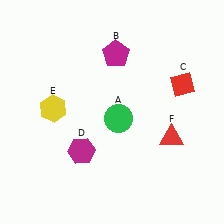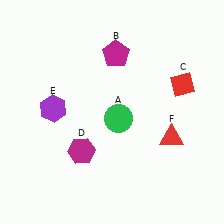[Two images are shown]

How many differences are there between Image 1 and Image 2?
There is 1 difference between the two images.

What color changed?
The hexagon (E) changed from yellow in Image 1 to purple in Image 2.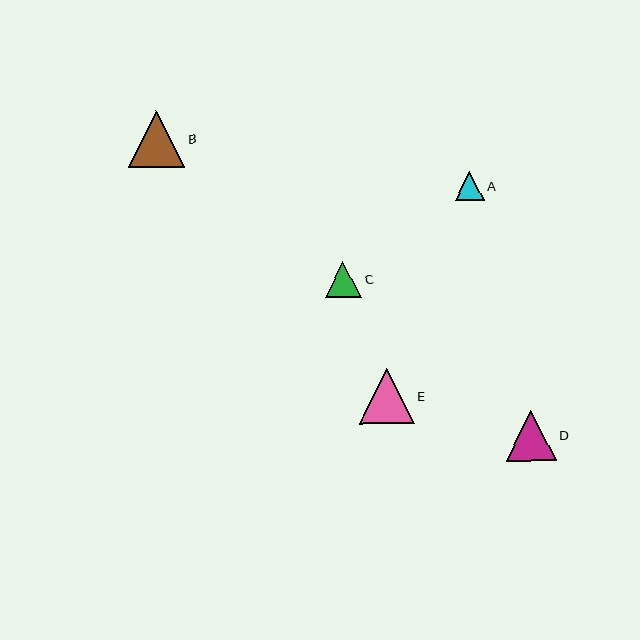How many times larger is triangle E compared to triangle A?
Triangle E is approximately 1.9 times the size of triangle A.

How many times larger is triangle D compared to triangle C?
Triangle D is approximately 1.4 times the size of triangle C.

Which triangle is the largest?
Triangle B is the largest with a size of approximately 57 pixels.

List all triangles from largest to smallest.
From largest to smallest: B, E, D, C, A.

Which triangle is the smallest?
Triangle A is the smallest with a size of approximately 29 pixels.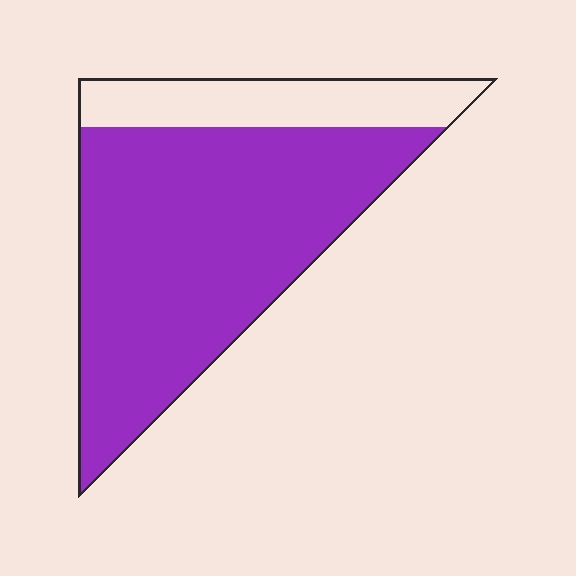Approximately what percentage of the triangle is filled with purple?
Approximately 80%.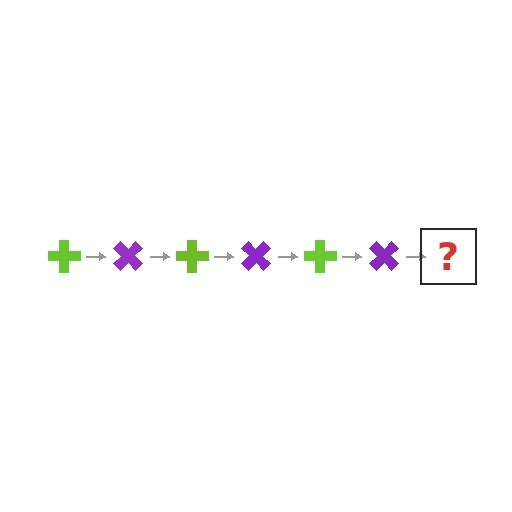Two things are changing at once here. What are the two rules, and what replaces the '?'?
The two rules are that it rotates 45 degrees each step and the color cycles through lime and purple. The '?' should be a lime cross, rotated 270 degrees from the start.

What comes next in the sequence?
The next element should be a lime cross, rotated 270 degrees from the start.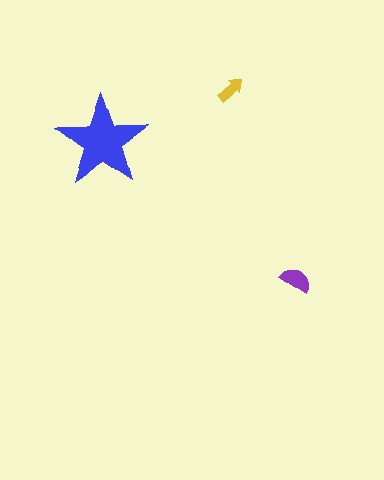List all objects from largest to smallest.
The blue star, the purple semicircle, the yellow arrow.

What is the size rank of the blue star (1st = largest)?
1st.